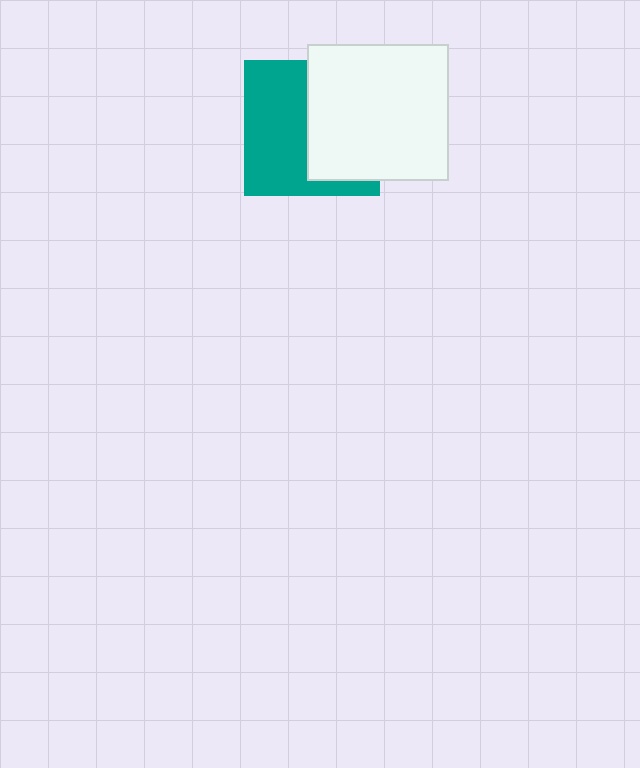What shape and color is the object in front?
The object in front is a white rectangle.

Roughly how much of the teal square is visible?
About half of it is visible (roughly 53%).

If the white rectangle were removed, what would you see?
You would see the complete teal square.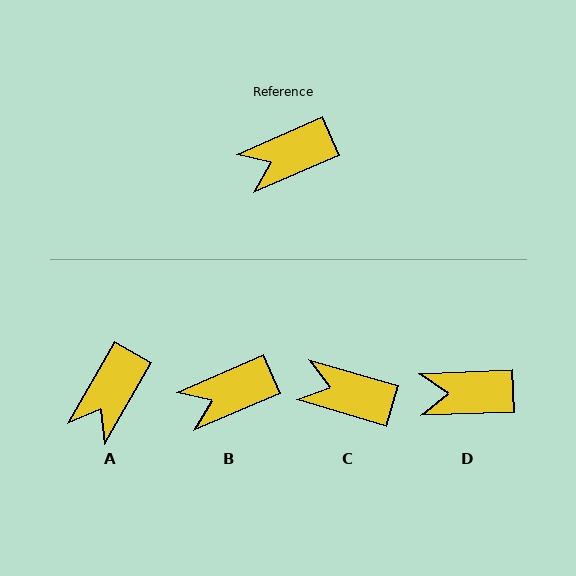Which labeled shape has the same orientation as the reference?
B.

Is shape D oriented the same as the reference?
No, it is off by about 22 degrees.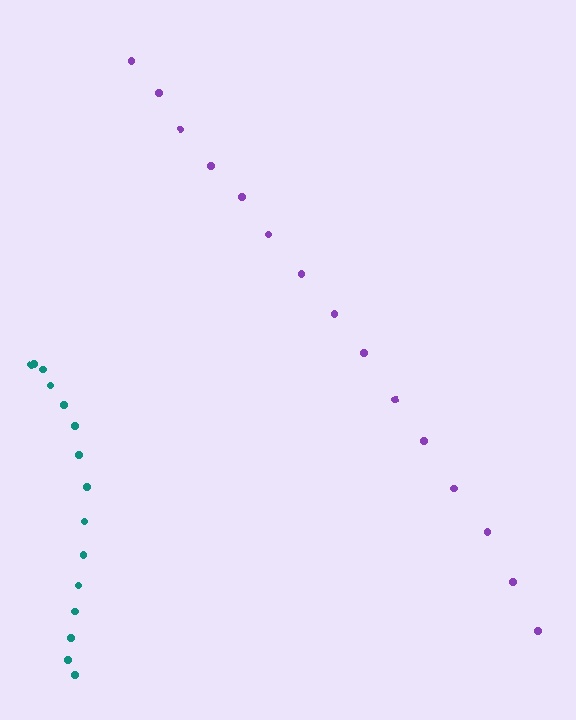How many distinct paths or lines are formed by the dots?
There are 2 distinct paths.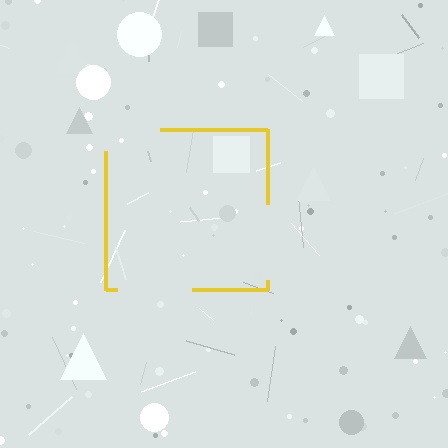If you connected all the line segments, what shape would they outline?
They would outline a square.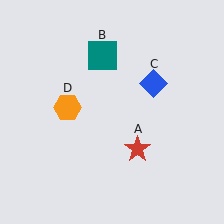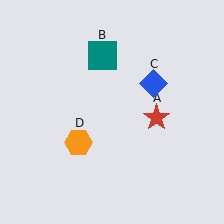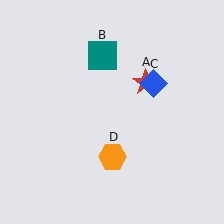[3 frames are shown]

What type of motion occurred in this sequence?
The red star (object A), orange hexagon (object D) rotated counterclockwise around the center of the scene.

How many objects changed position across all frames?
2 objects changed position: red star (object A), orange hexagon (object D).